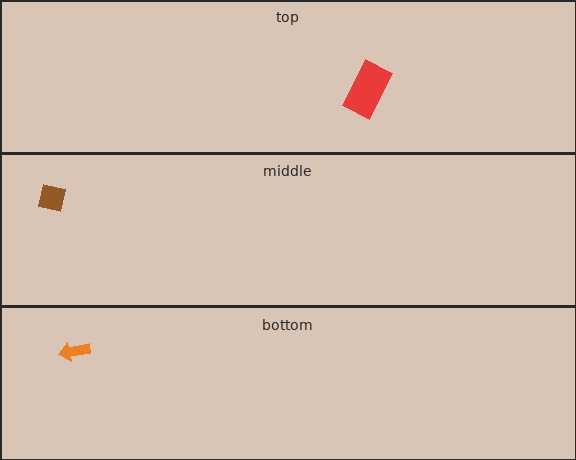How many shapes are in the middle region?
1.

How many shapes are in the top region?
1.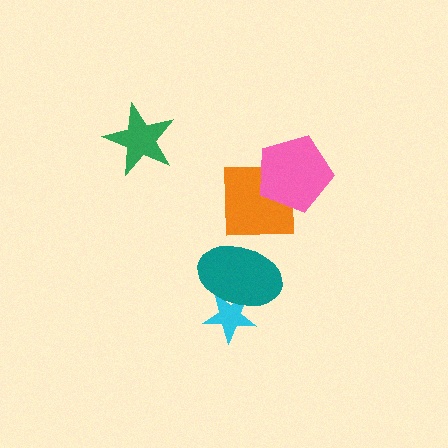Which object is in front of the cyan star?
The teal ellipse is in front of the cyan star.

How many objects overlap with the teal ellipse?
2 objects overlap with the teal ellipse.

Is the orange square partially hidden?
Yes, it is partially covered by another shape.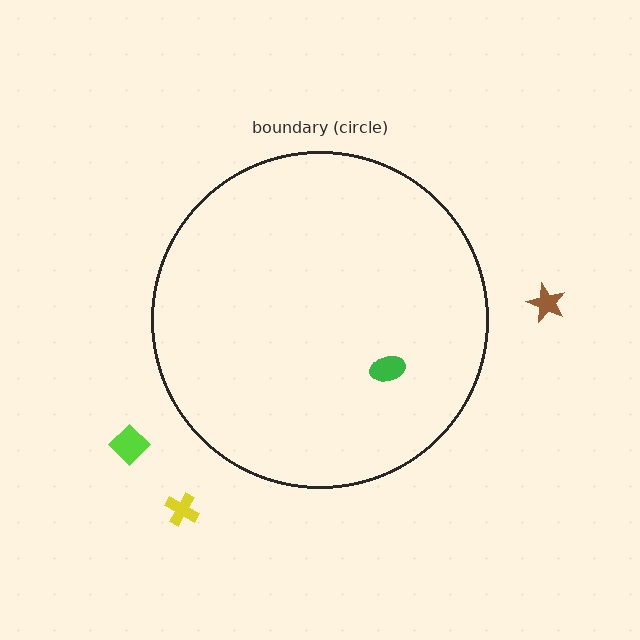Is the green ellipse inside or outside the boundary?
Inside.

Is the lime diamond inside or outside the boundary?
Outside.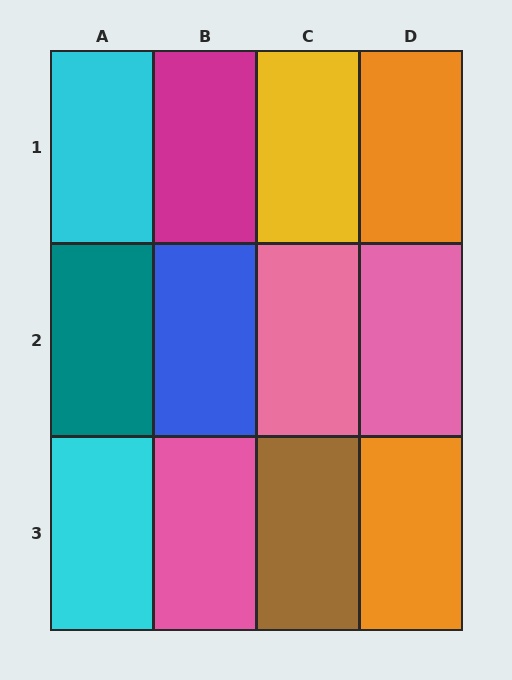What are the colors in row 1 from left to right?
Cyan, magenta, yellow, orange.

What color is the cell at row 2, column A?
Teal.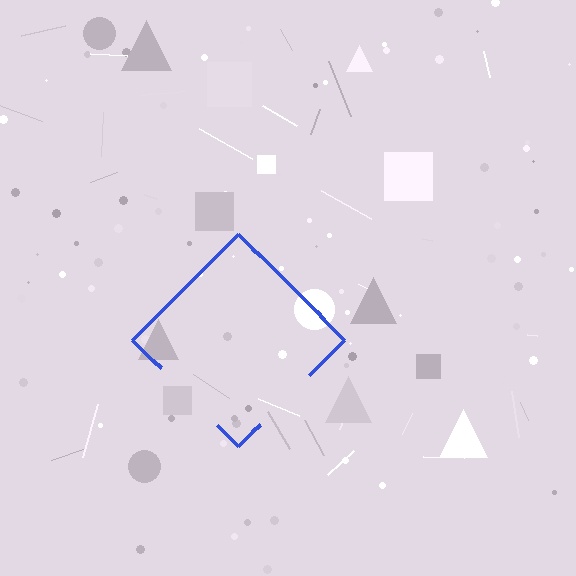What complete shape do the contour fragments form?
The contour fragments form a diamond.